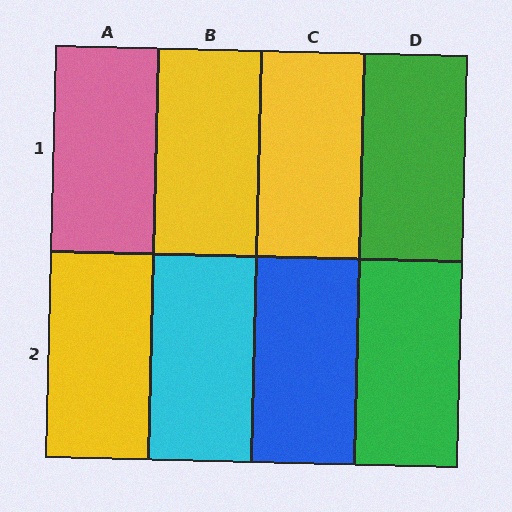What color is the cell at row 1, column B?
Yellow.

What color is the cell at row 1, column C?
Yellow.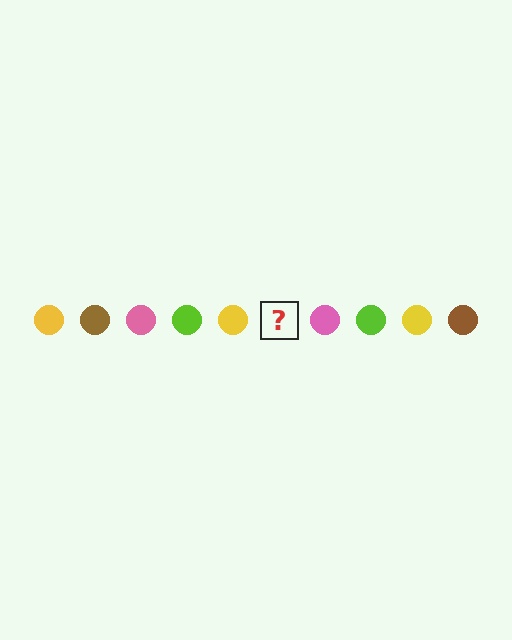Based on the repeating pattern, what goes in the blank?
The blank should be a brown circle.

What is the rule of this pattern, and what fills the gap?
The rule is that the pattern cycles through yellow, brown, pink, lime circles. The gap should be filled with a brown circle.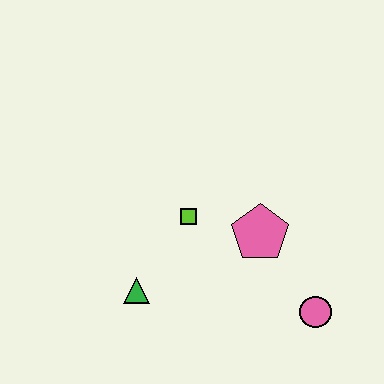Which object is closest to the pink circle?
The pink pentagon is closest to the pink circle.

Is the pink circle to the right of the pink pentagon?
Yes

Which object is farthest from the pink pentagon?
The green triangle is farthest from the pink pentagon.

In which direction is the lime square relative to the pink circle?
The lime square is to the left of the pink circle.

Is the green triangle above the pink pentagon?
No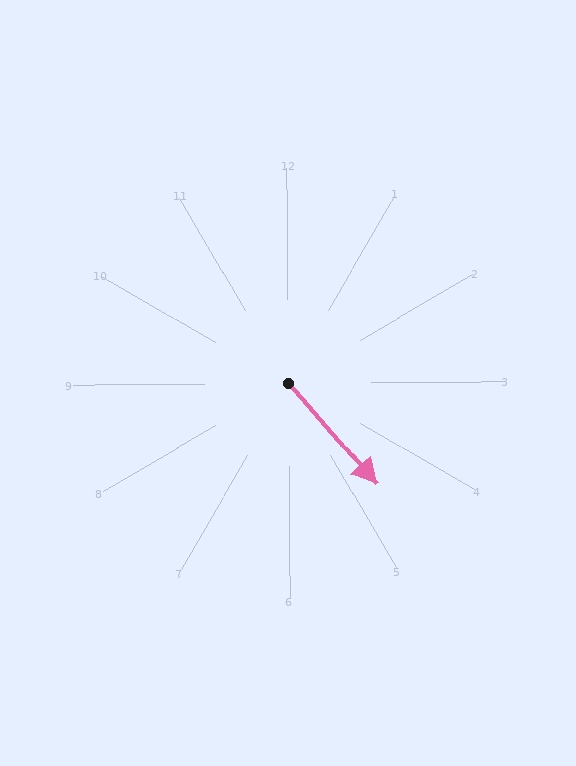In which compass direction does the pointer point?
Southeast.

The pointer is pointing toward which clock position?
Roughly 5 o'clock.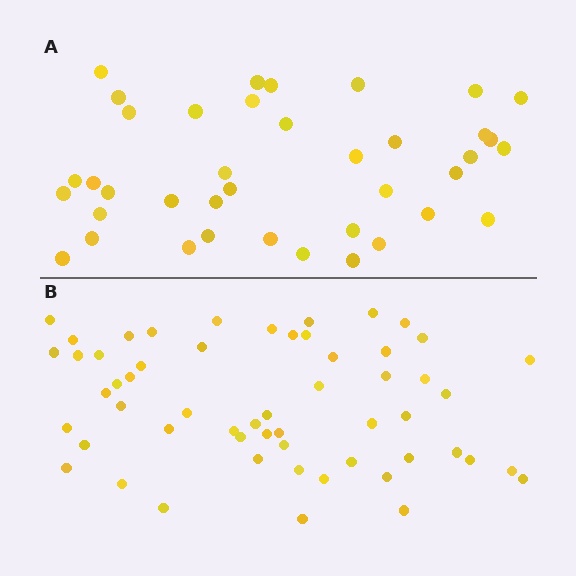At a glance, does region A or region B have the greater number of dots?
Region B (the bottom region) has more dots.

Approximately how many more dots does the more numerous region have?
Region B has approximately 15 more dots than region A.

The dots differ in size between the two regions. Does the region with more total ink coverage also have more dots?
No. Region A has more total ink coverage because its dots are larger, but region B actually contains more individual dots. Total area can be misleading — the number of items is what matters here.